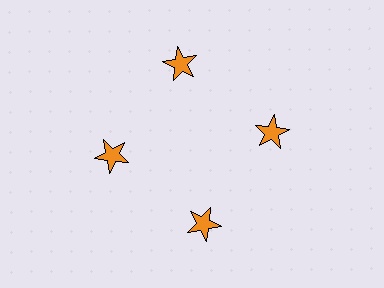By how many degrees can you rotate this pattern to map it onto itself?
The pattern maps onto itself every 90 degrees of rotation.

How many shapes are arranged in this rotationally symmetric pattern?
There are 4 shapes, arranged in 4 groups of 1.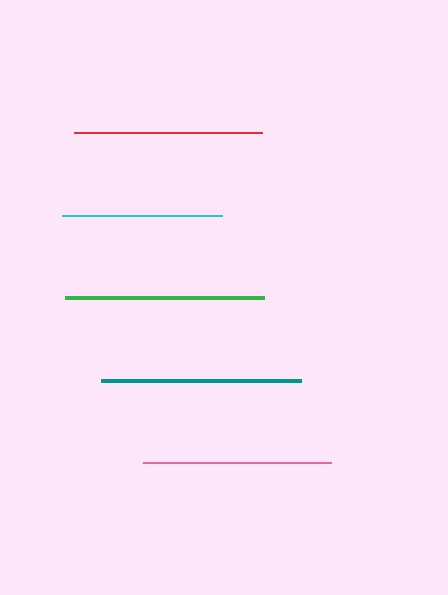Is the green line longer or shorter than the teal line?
The teal line is longer than the green line.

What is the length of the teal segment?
The teal segment is approximately 200 pixels long.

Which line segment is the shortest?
The cyan line is the shortest at approximately 161 pixels.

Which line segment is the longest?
The teal line is the longest at approximately 200 pixels.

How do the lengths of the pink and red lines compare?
The pink and red lines are approximately the same length.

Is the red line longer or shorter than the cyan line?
The red line is longer than the cyan line.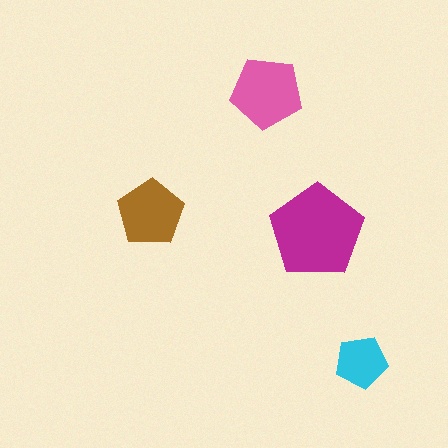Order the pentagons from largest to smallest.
the magenta one, the pink one, the brown one, the cyan one.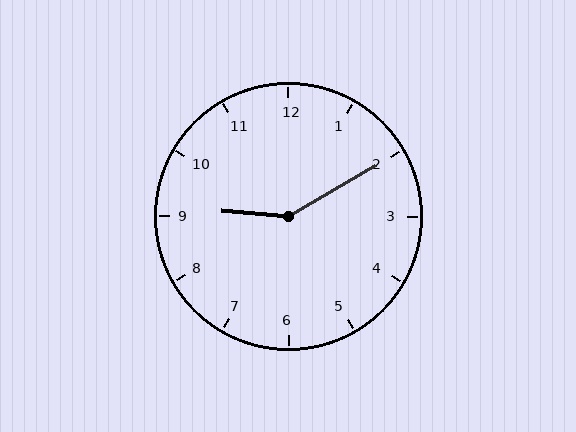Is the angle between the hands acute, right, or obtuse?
It is obtuse.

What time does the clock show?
9:10.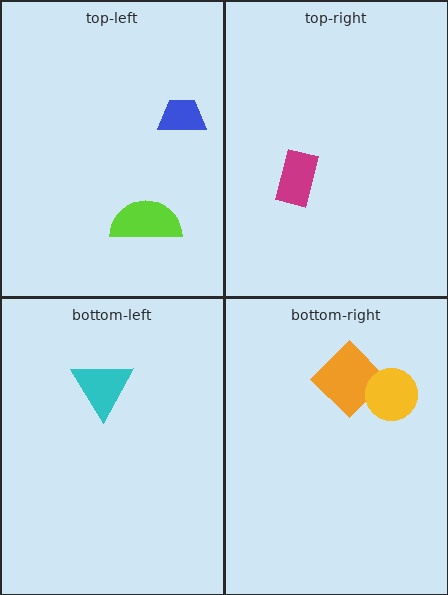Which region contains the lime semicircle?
The top-left region.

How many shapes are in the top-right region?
1.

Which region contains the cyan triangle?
The bottom-left region.